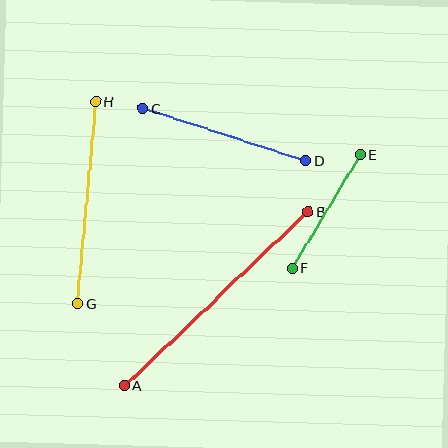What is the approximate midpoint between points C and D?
The midpoint is at approximately (224, 135) pixels.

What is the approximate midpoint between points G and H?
The midpoint is at approximately (86, 202) pixels.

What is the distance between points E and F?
The distance is approximately 133 pixels.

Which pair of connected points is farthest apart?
Points A and B are farthest apart.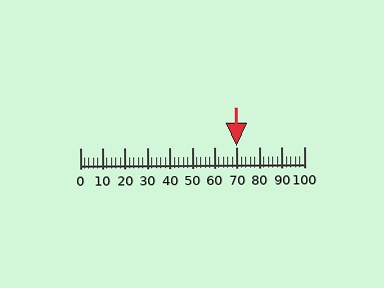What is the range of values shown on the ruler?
The ruler shows values from 0 to 100.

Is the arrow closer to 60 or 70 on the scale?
The arrow is closer to 70.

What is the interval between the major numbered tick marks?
The major tick marks are spaced 10 units apart.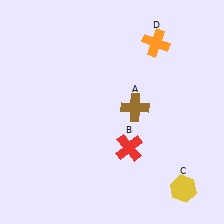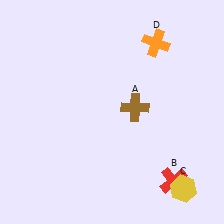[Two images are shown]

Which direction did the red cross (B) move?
The red cross (B) moved right.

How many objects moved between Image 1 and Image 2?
1 object moved between the two images.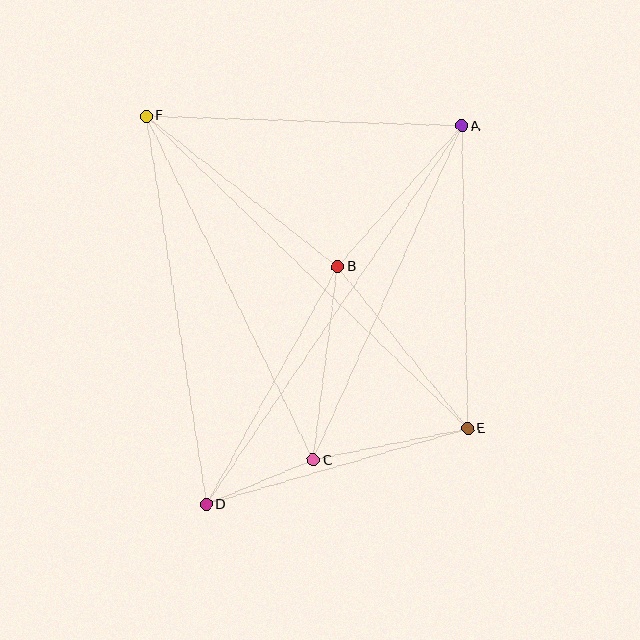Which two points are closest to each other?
Points C and D are closest to each other.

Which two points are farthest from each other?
Points A and D are farthest from each other.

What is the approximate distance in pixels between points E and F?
The distance between E and F is approximately 448 pixels.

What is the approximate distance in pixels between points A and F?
The distance between A and F is approximately 316 pixels.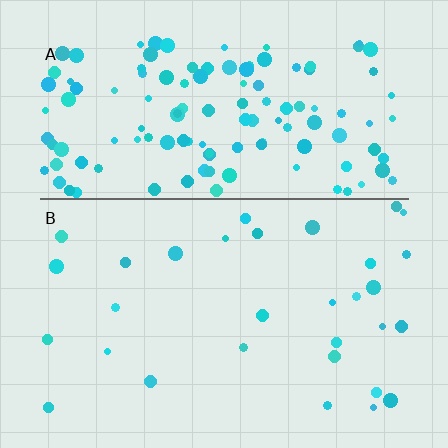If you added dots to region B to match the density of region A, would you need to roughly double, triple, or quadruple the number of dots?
Approximately quadruple.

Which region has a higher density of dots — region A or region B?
A (the top).